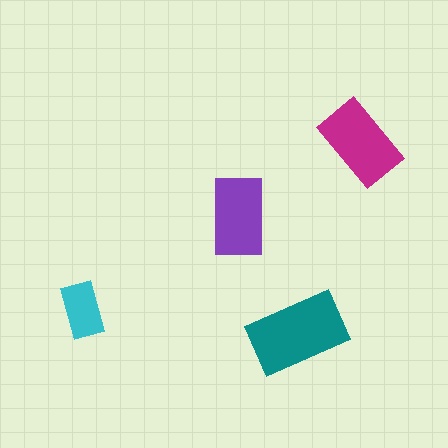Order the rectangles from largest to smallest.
the teal one, the magenta one, the purple one, the cyan one.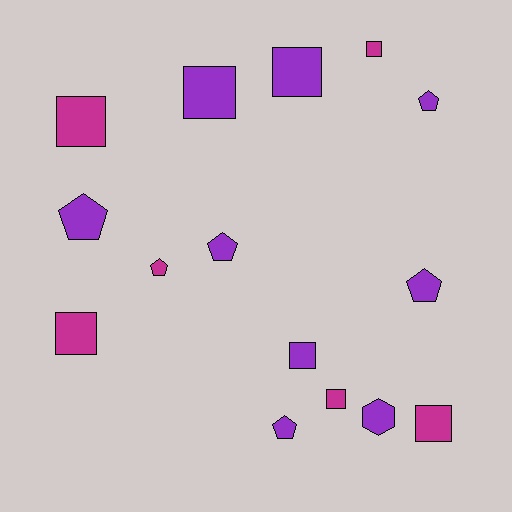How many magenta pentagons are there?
There is 1 magenta pentagon.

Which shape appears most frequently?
Square, with 8 objects.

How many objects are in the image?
There are 15 objects.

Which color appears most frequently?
Purple, with 9 objects.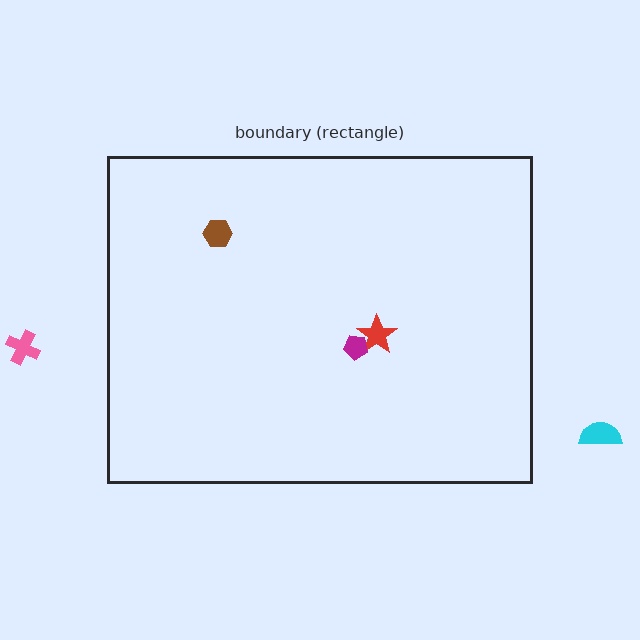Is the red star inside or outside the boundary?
Inside.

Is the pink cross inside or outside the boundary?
Outside.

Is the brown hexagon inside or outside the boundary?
Inside.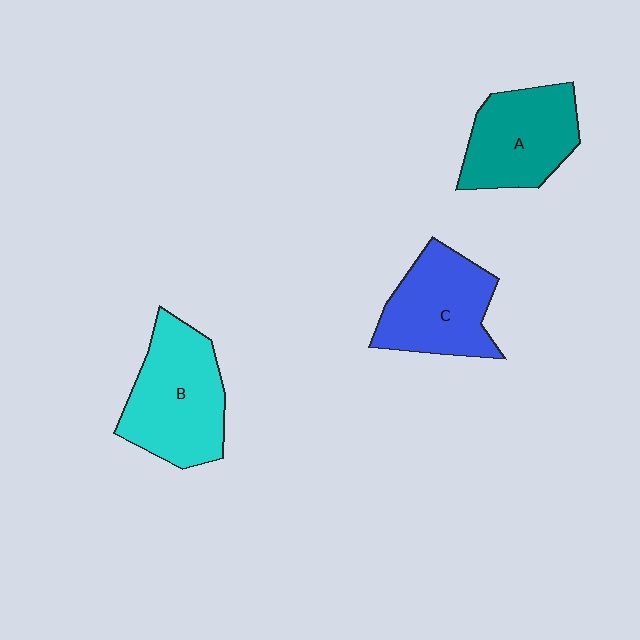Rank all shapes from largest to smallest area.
From largest to smallest: B (cyan), C (blue), A (teal).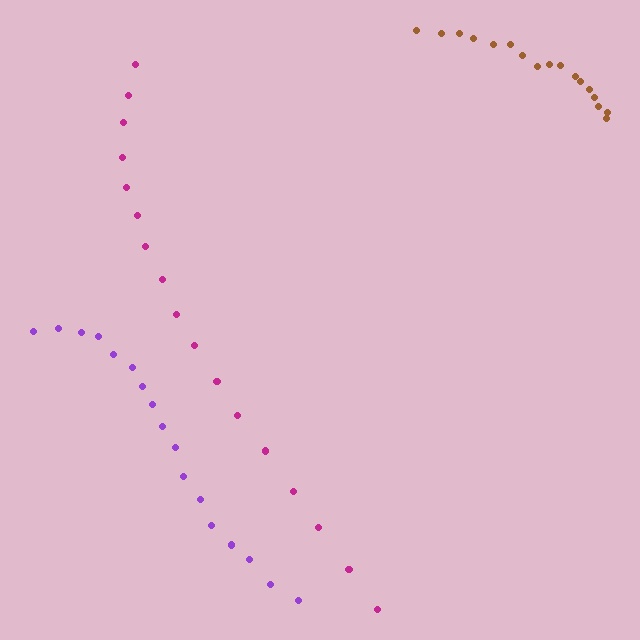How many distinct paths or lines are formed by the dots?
There are 3 distinct paths.